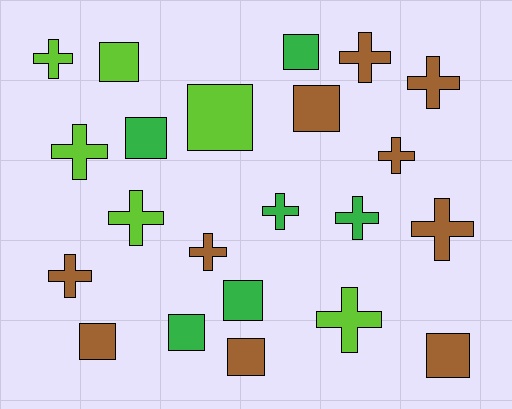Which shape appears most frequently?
Cross, with 12 objects.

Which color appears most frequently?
Brown, with 10 objects.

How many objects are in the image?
There are 22 objects.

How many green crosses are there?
There are 2 green crosses.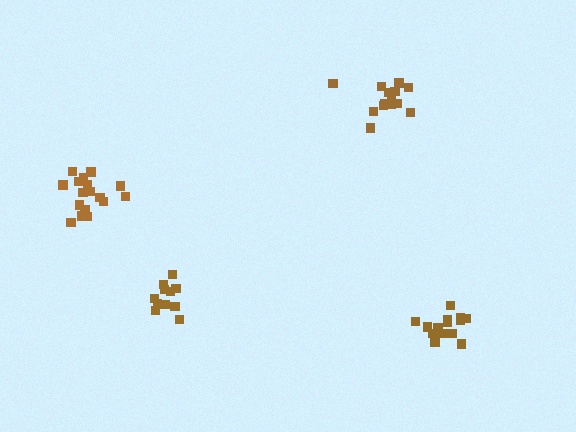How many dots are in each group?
Group 1: 11 dots, Group 2: 17 dots, Group 3: 14 dots, Group 4: 14 dots (56 total).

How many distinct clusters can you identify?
There are 4 distinct clusters.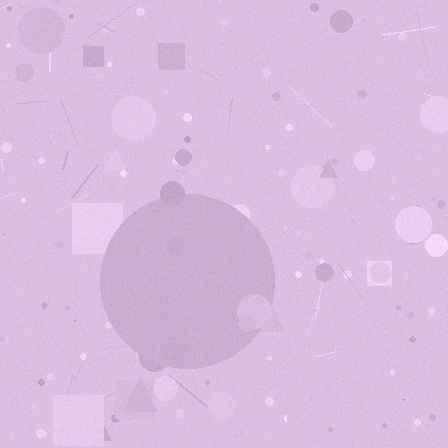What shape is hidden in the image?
A circle is hidden in the image.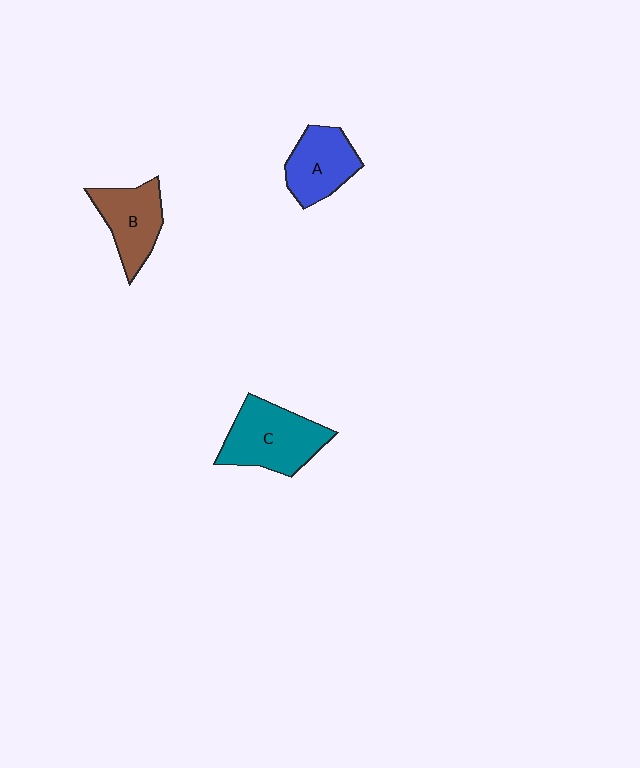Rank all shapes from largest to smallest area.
From largest to smallest: C (teal), B (brown), A (blue).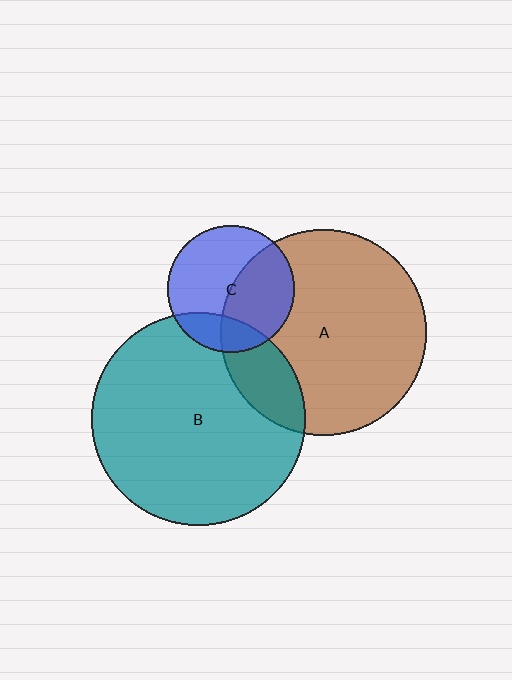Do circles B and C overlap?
Yes.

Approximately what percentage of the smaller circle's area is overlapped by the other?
Approximately 20%.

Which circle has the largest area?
Circle B (teal).